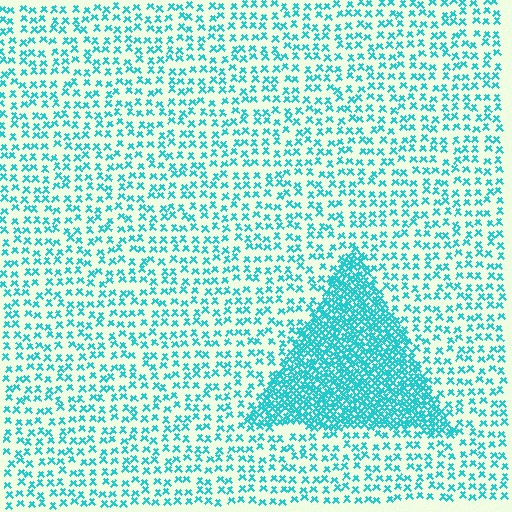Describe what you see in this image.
The image contains small cyan elements arranged at two different densities. A triangle-shaped region is visible where the elements are more densely packed than the surrounding area.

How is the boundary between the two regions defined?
The boundary is defined by a change in element density (approximately 3.0x ratio). All elements are the same color, size, and shape.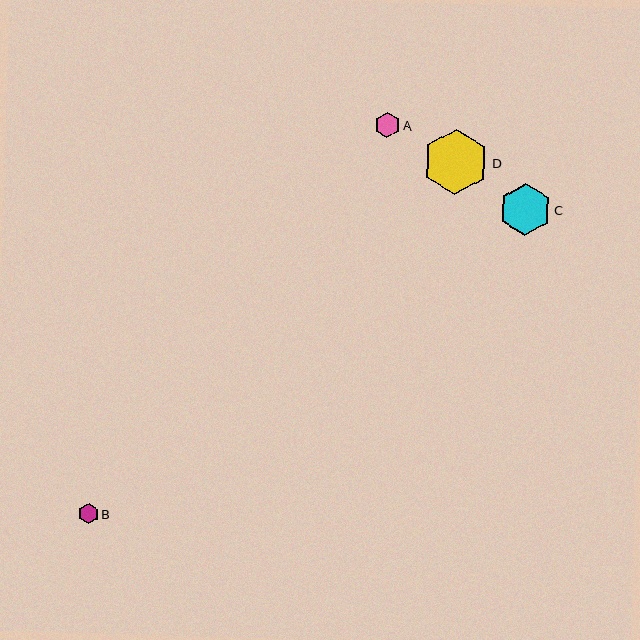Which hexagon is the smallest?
Hexagon B is the smallest with a size of approximately 21 pixels.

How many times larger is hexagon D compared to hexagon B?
Hexagon D is approximately 3.2 times the size of hexagon B.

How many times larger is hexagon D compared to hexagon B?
Hexagon D is approximately 3.2 times the size of hexagon B.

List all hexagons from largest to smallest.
From largest to smallest: D, C, A, B.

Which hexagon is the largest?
Hexagon D is the largest with a size of approximately 65 pixels.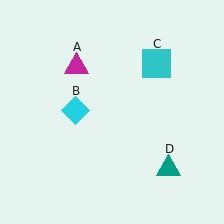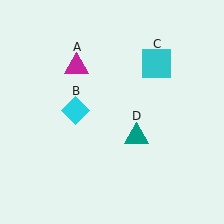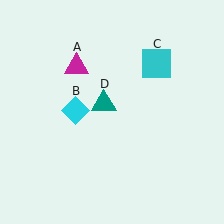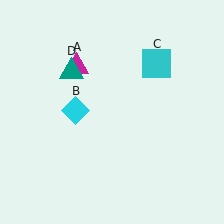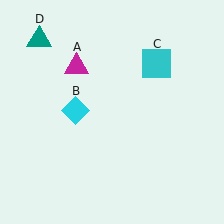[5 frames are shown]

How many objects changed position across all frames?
1 object changed position: teal triangle (object D).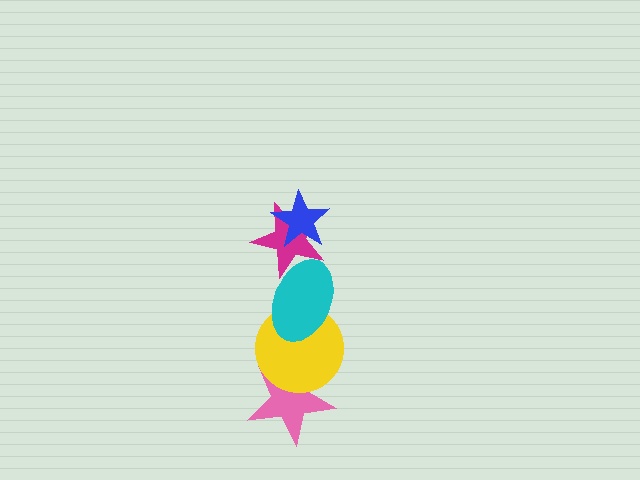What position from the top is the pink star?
The pink star is 5th from the top.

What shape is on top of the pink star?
The yellow circle is on top of the pink star.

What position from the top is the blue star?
The blue star is 1st from the top.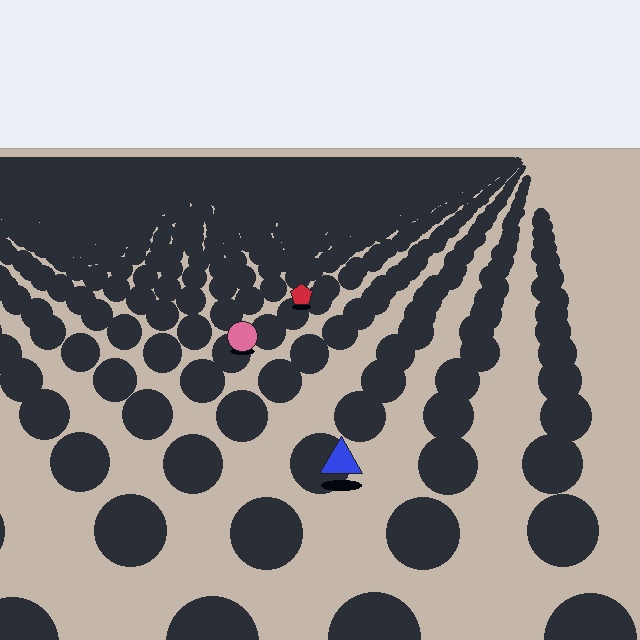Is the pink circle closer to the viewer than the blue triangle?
No. The blue triangle is closer — you can tell from the texture gradient: the ground texture is coarser near it.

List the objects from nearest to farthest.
From nearest to farthest: the blue triangle, the pink circle, the red pentagon.